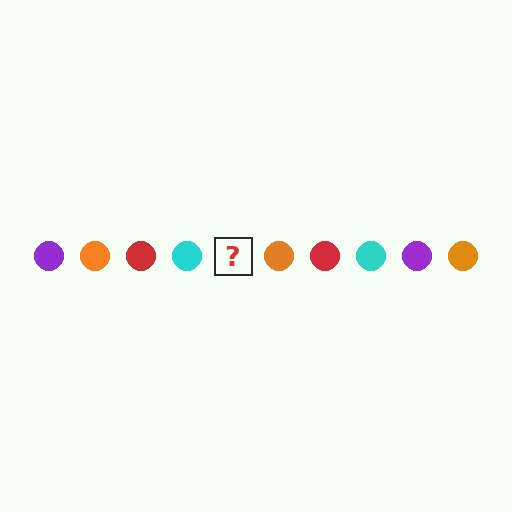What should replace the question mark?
The question mark should be replaced with a purple circle.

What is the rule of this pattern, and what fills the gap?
The rule is that the pattern cycles through purple, orange, red, cyan circles. The gap should be filled with a purple circle.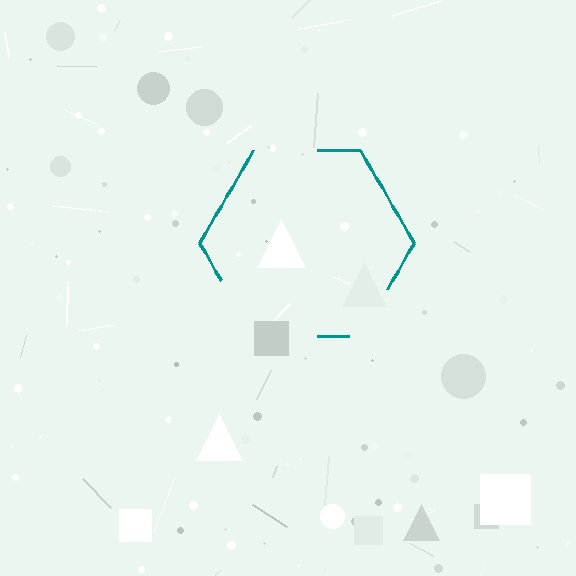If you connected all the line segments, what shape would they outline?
They would outline a hexagon.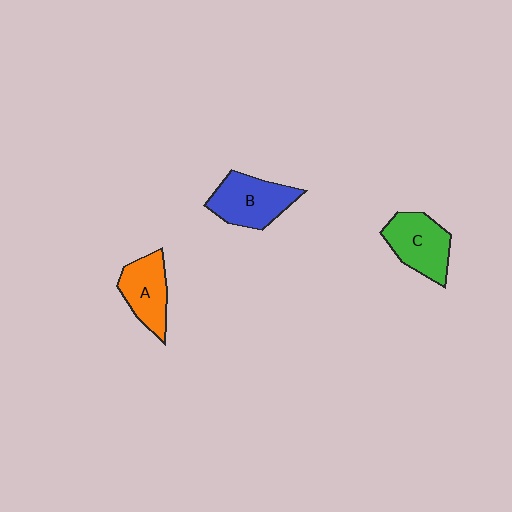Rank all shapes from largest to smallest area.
From largest to smallest: B (blue), C (green), A (orange).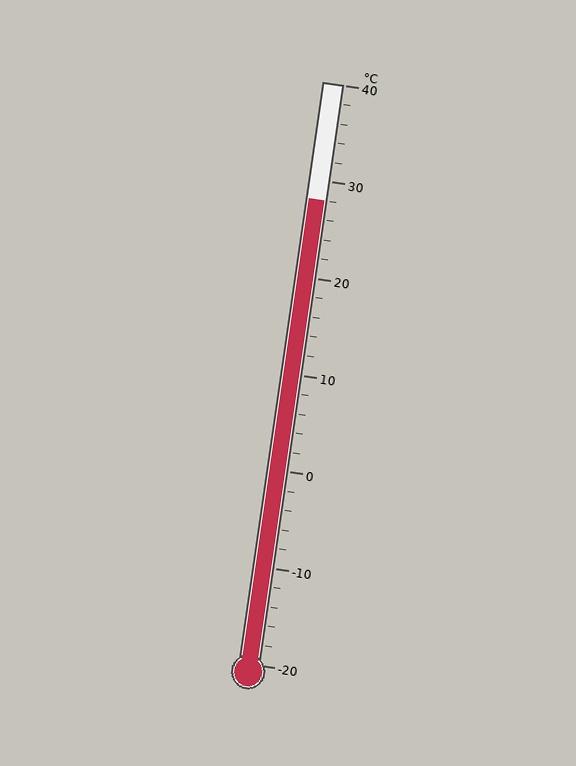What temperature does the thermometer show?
The thermometer shows approximately 28°C.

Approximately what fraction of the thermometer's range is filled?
The thermometer is filled to approximately 80% of its range.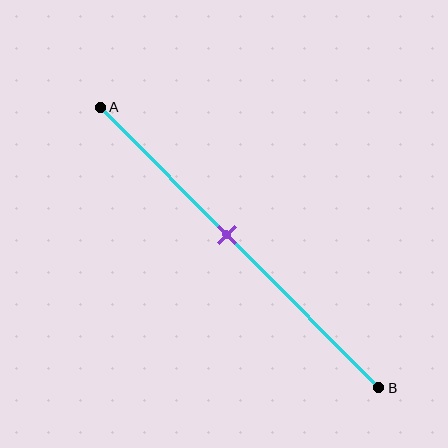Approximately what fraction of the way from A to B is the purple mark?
The purple mark is approximately 45% of the way from A to B.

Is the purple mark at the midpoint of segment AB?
No, the mark is at about 45% from A, not at the 50% midpoint.